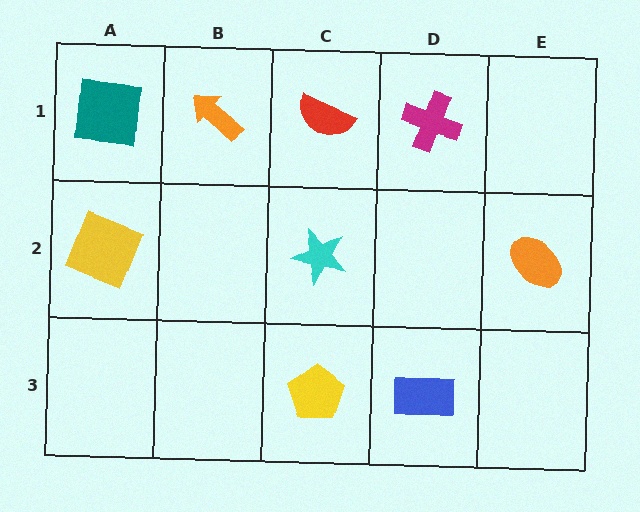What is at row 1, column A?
A teal square.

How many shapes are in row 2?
3 shapes.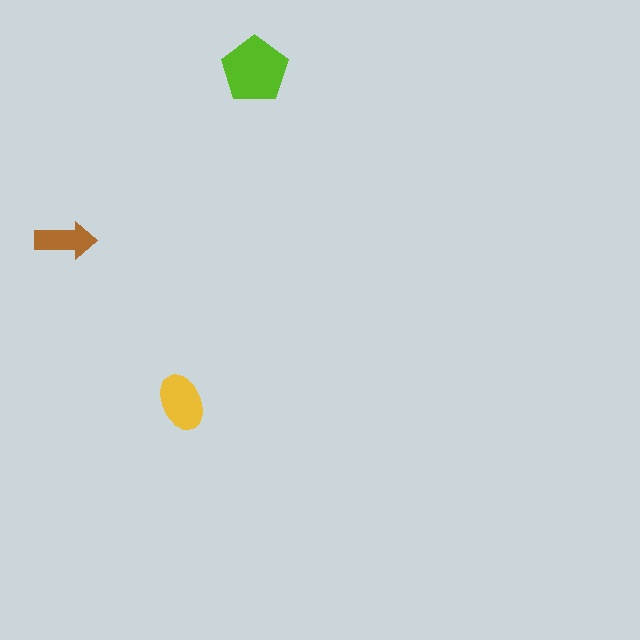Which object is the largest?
The lime pentagon.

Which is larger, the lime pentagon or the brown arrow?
The lime pentagon.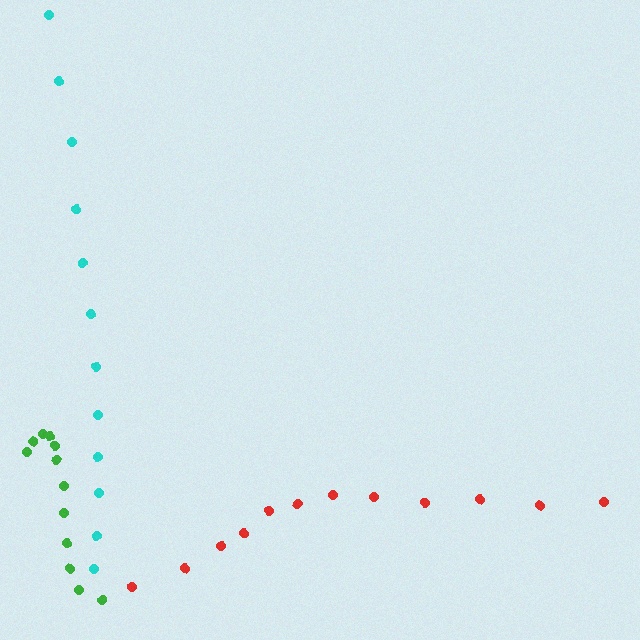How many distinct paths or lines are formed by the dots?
There are 3 distinct paths.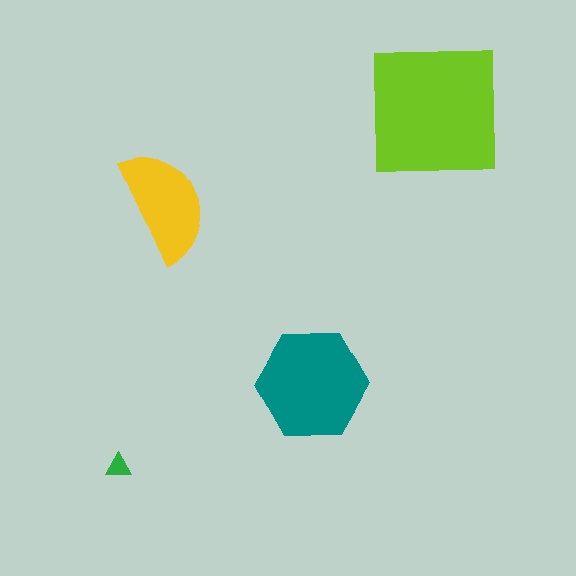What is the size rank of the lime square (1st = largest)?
1st.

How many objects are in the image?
There are 4 objects in the image.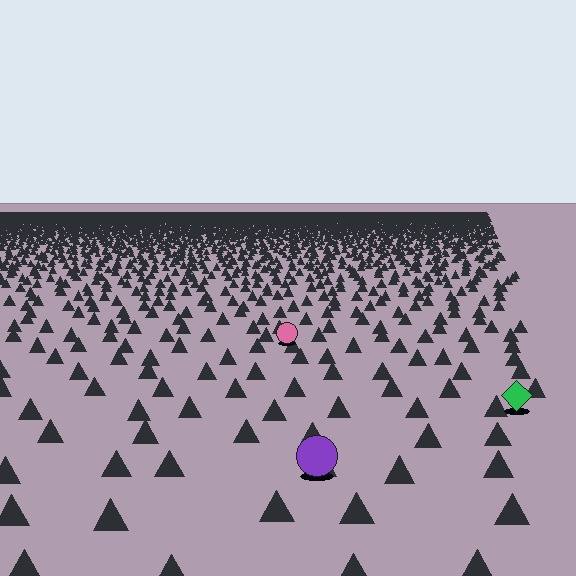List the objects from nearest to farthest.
From nearest to farthest: the purple circle, the green diamond, the pink circle.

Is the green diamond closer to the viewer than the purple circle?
No. The purple circle is closer — you can tell from the texture gradient: the ground texture is coarser near it.